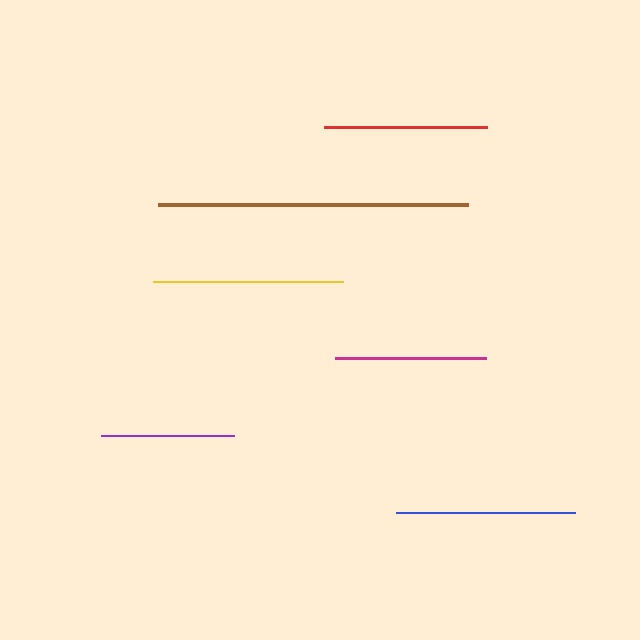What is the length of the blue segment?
The blue segment is approximately 179 pixels long.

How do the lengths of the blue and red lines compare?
The blue and red lines are approximately the same length.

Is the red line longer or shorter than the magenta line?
The red line is longer than the magenta line.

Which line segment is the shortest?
The purple line is the shortest at approximately 133 pixels.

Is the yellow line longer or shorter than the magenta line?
The yellow line is longer than the magenta line.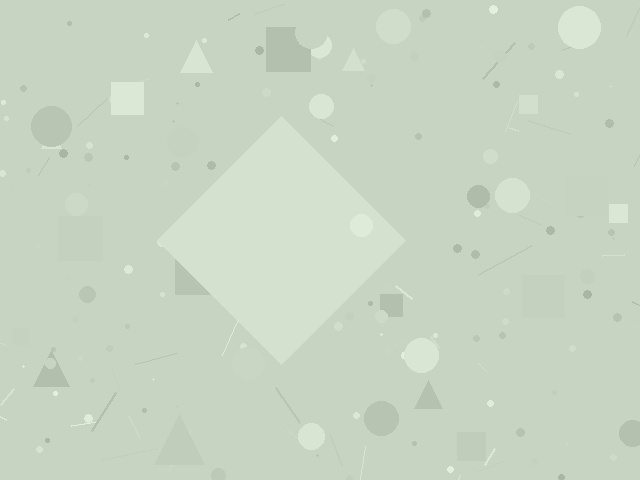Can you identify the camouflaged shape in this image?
The camouflaged shape is a diamond.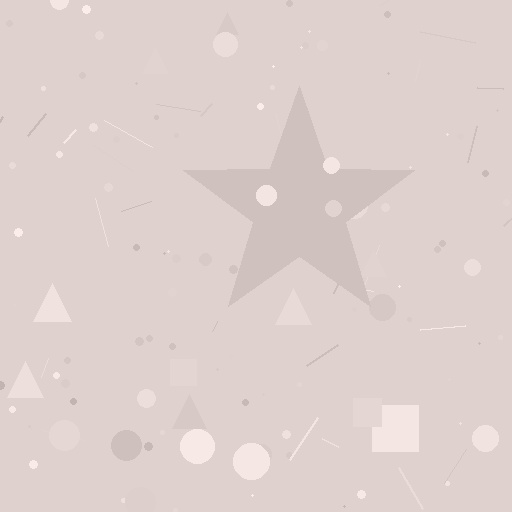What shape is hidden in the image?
A star is hidden in the image.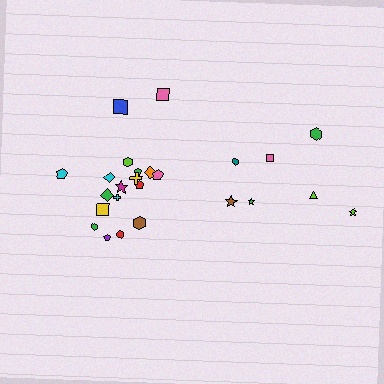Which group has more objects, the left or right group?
The left group.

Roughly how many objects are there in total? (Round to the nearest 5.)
Roughly 25 objects in total.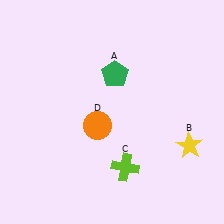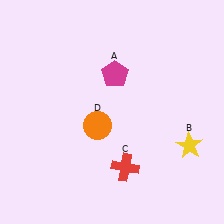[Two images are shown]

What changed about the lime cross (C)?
In Image 1, C is lime. In Image 2, it changed to red.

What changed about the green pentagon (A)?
In Image 1, A is green. In Image 2, it changed to magenta.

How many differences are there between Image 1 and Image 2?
There are 2 differences between the two images.